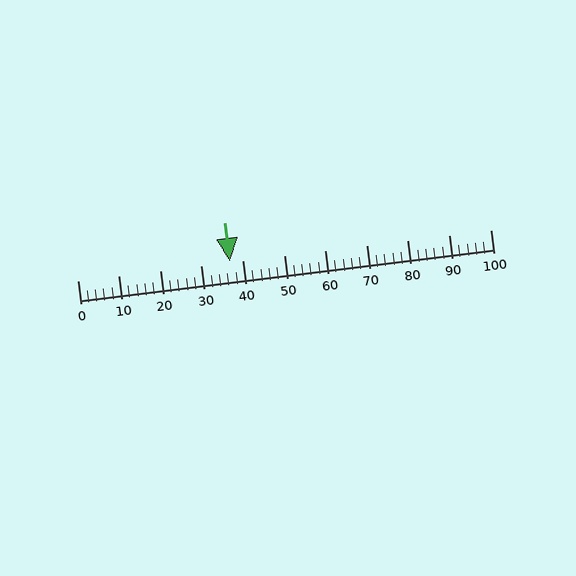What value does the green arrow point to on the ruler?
The green arrow points to approximately 37.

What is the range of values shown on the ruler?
The ruler shows values from 0 to 100.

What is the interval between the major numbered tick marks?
The major tick marks are spaced 10 units apart.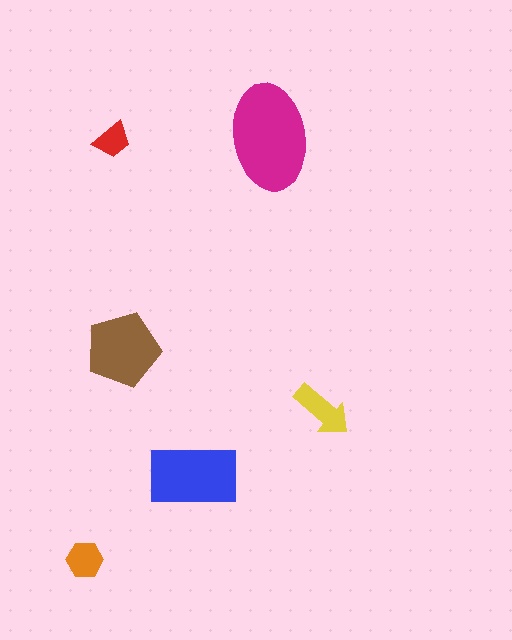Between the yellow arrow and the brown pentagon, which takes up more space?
The brown pentagon.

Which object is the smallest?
The red trapezoid.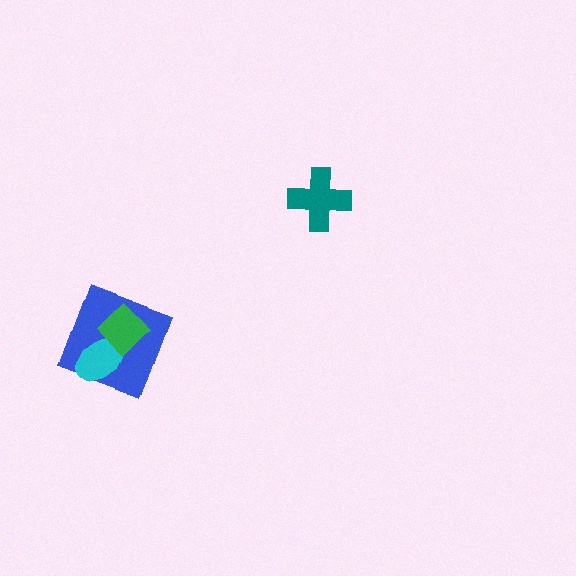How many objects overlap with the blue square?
2 objects overlap with the blue square.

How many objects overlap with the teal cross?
0 objects overlap with the teal cross.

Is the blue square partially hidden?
Yes, it is partially covered by another shape.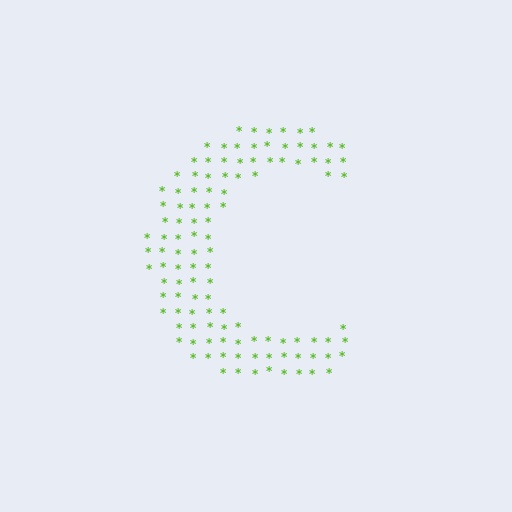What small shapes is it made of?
It is made of small asterisks.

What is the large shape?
The large shape is the letter C.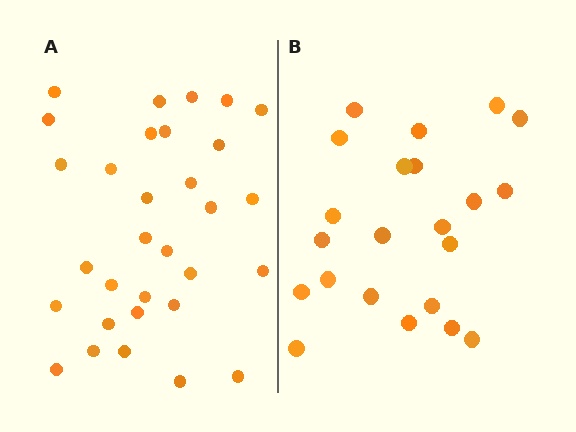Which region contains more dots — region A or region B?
Region A (the left region) has more dots.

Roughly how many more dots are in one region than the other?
Region A has roughly 8 or so more dots than region B.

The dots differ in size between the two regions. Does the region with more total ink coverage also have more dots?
No. Region B has more total ink coverage because its dots are larger, but region A actually contains more individual dots. Total area can be misleading — the number of items is what matters here.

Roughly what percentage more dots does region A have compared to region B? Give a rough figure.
About 40% more.